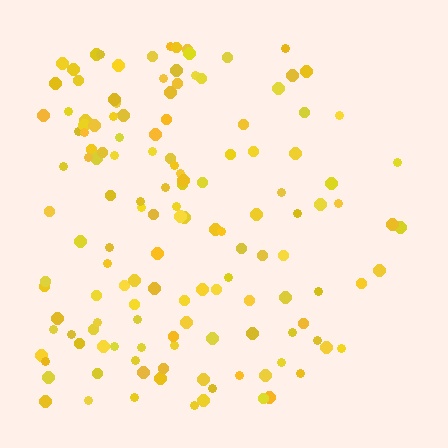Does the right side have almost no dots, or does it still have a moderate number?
Still a moderate number, just noticeably fewer than the left.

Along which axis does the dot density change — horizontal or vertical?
Horizontal.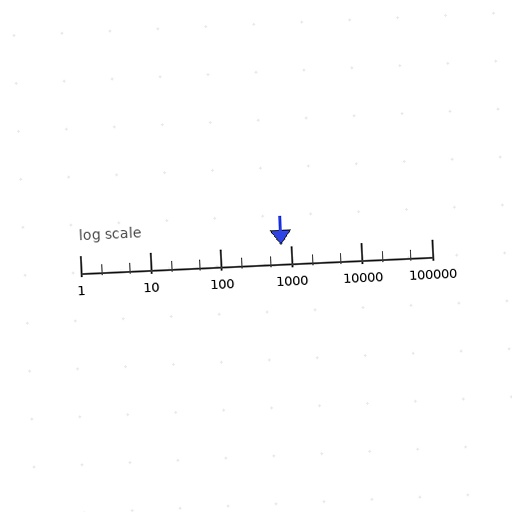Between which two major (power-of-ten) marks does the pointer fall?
The pointer is between 100 and 1000.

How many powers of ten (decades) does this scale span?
The scale spans 5 decades, from 1 to 100000.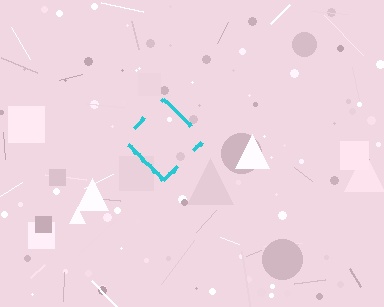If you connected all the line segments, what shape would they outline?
They would outline a diamond.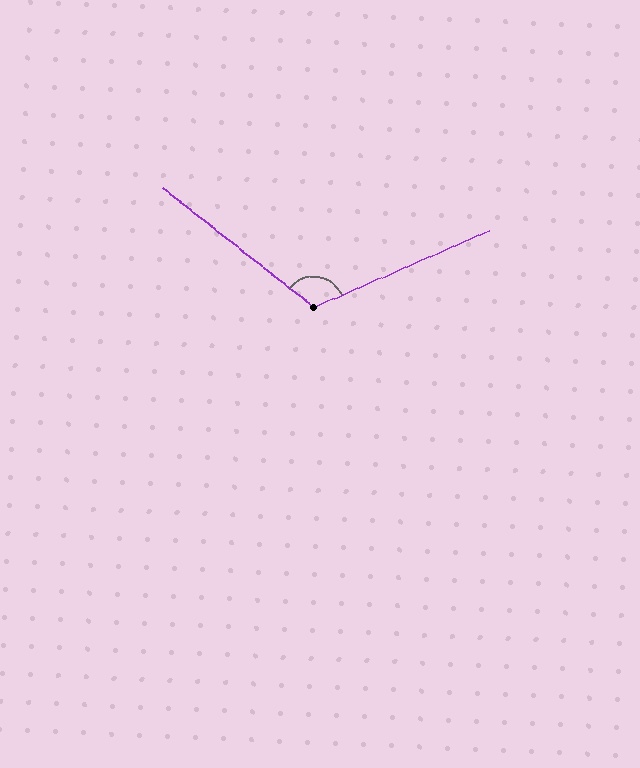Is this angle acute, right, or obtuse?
It is obtuse.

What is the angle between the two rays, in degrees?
Approximately 118 degrees.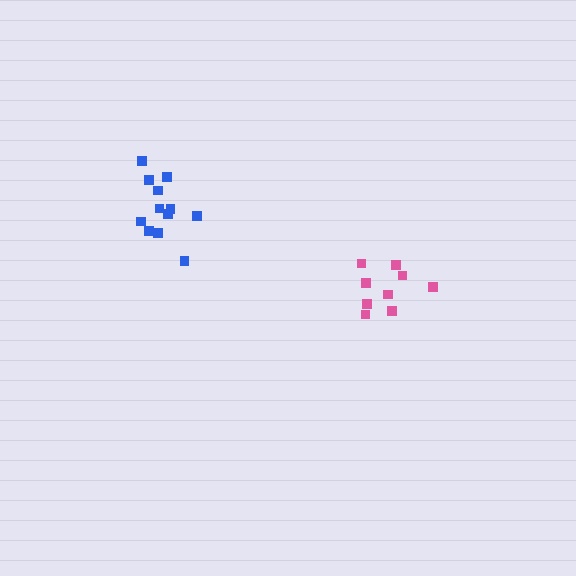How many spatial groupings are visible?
There are 2 spatial groupings.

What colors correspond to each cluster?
The clusters are colored: pink, blue.